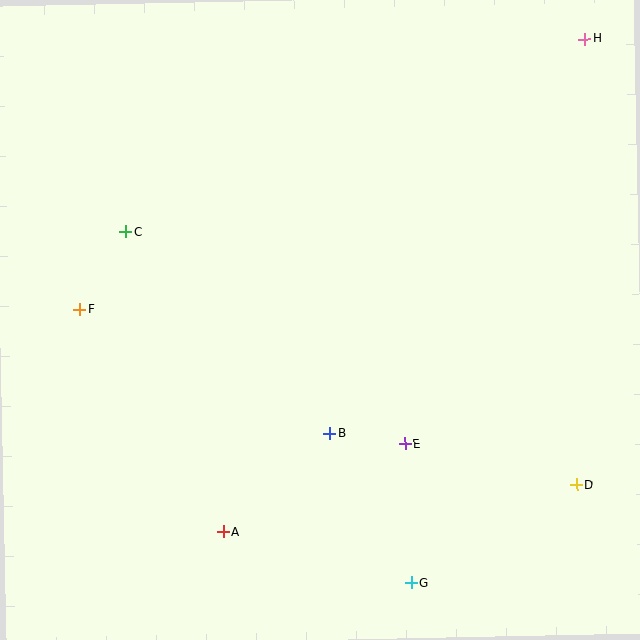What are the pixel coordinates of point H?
Point H is at (585, 39).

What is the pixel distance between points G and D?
The distance between G and D is 192 pixels.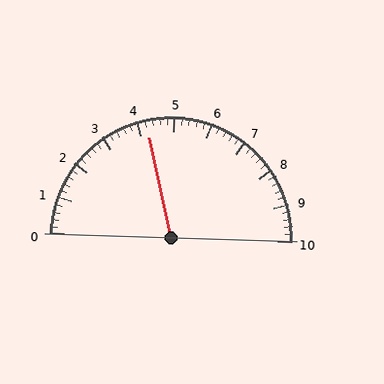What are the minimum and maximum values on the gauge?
The gauge ranges from 0 to 10.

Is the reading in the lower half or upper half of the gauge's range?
The reading is in the lower half of the range (0 to 10).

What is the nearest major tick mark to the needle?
The nearest major tick mark is 4.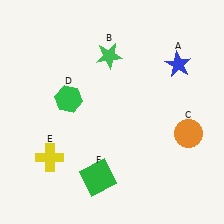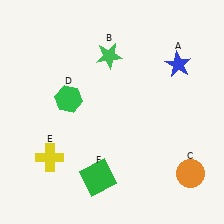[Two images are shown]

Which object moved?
The orange circle (C) moved down.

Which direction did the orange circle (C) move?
The orange circle (C) moved down.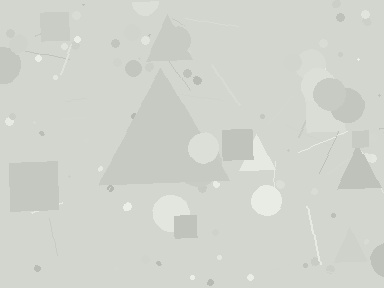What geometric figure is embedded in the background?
A triangle is embedded in the background.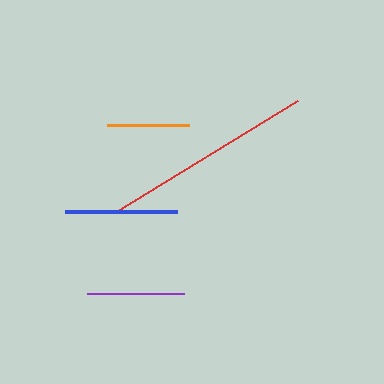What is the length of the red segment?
The red segment is approximately 215 pixels long.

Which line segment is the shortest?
The orange line is the shortest at approximately 82 pixels.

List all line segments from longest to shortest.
From longest to shortest: red, blue, purple, orange.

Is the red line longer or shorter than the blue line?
The red line is longer than the blue line.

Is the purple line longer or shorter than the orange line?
The purple line is longer than the orange line.